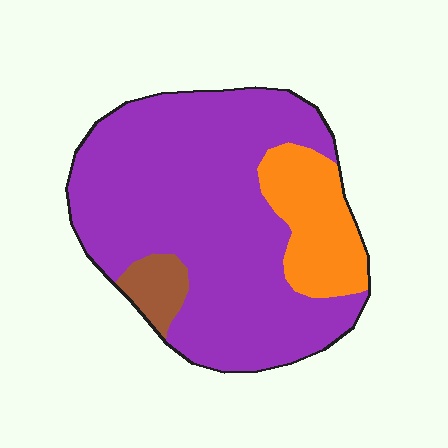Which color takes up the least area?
Brown, at roughly 5%.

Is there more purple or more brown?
Purple.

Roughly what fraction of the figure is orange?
Orange covers roughly 15% of the figure.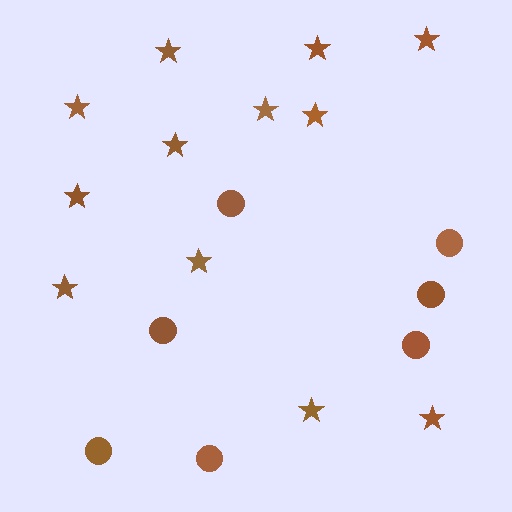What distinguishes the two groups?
There are 2 groups: one group of stars (12) and one group of circles (7).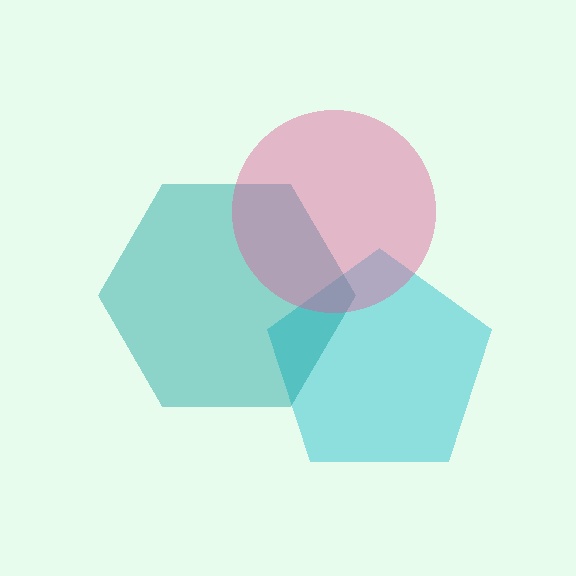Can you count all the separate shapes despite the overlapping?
Yes, there are 3 separate shapes.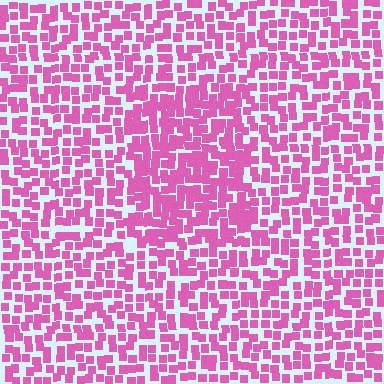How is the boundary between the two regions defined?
The boundary is defined by a change in element density (approximately 1.5x ratio). All elements are the same color, size, and shape.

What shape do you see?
I see a rectangle.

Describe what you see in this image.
The image contains small pink elements arranged at two different densities. A rectangle-shaped region is visible where the elements are more densely packed than the surrounding area.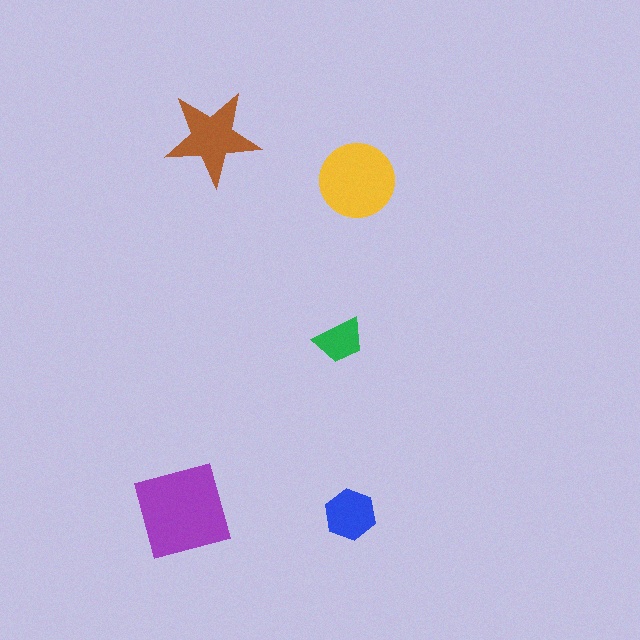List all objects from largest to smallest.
The purple diamond, the yellow circle, the brown star, the blue hexagon, the green trapezoid.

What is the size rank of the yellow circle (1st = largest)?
2nd.